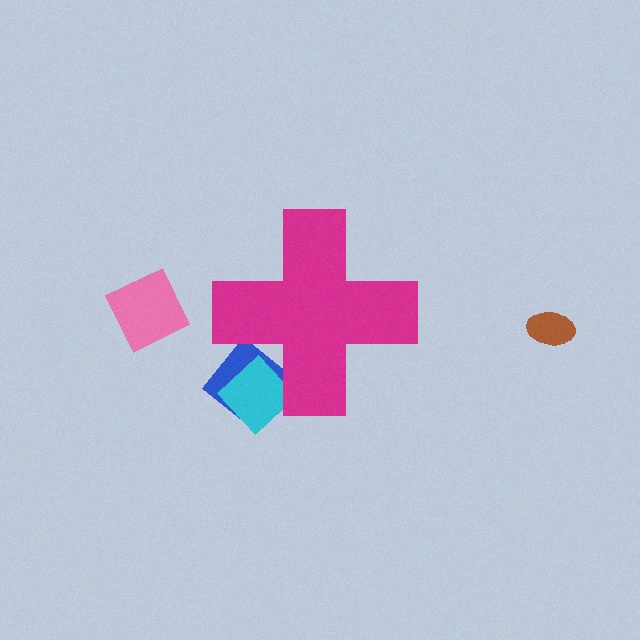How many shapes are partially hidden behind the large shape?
2 shapes are partially hidden.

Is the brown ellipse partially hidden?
No, the brown ellipse is fully visible.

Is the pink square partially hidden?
No, the pink square is fully visible.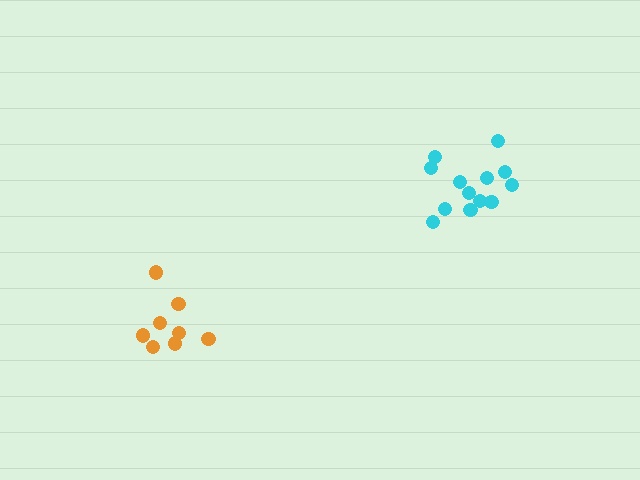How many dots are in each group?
Group 1: 13 dots, Group 2: 8 dots (21 total).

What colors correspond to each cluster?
The clusters are colored: cyan, orange.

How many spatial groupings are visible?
There are 2 spatial groupings.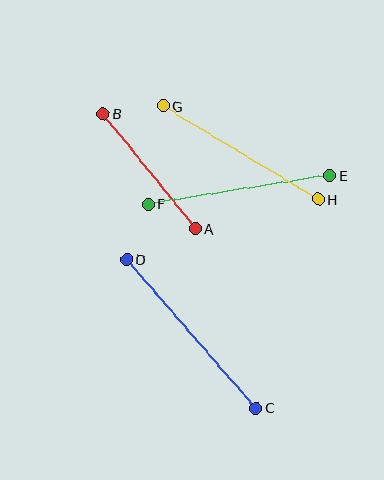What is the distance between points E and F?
The distance is approximately 183 pixels.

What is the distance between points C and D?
The distance is approximately 197 pixels.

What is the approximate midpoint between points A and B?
The midpoint is at approximately (150, 171) pixels.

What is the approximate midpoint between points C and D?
The midpoint is at approximately (191, 334) pixels.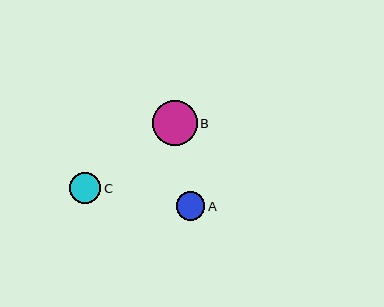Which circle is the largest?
Circle B is the largest with a size of approximately 45 pixels.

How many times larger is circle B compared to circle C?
Circle B is approximately 1.5 times the size of circle C.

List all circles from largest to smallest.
From largest to smallest: B, C, A.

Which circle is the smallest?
Circle A is the smallest with a size of approximately 29 pixels.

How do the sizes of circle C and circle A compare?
Circle C and circle A are approximately the same size.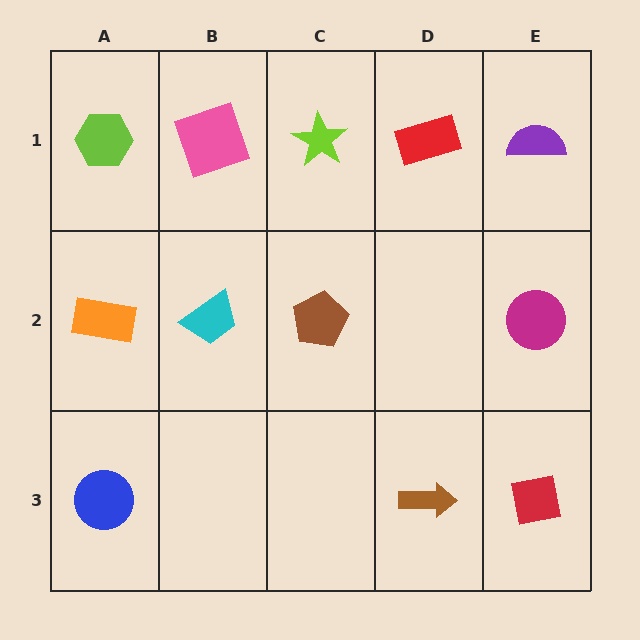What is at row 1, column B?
A pink square.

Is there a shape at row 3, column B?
No, that cell is empty.